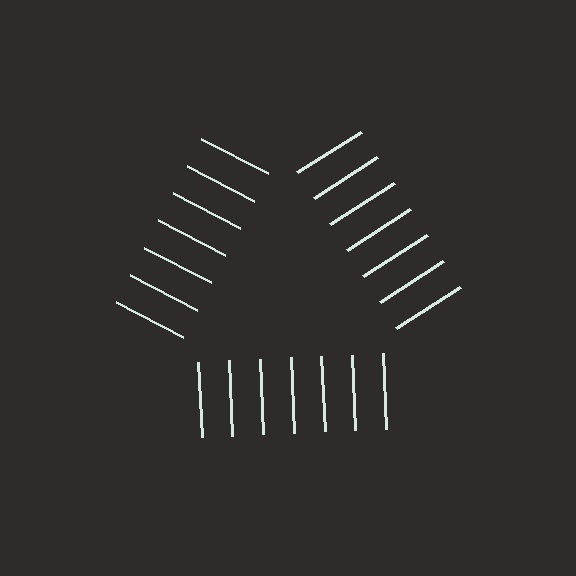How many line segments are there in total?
21 — 7 along each of the 3 edges.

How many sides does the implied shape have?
3 sides — the line-ends trace a triangle.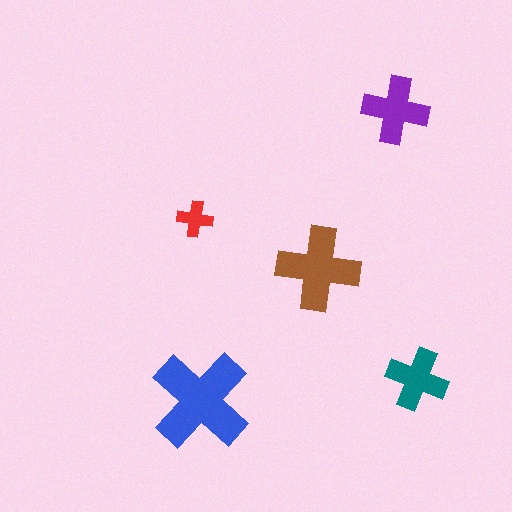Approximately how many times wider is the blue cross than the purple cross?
About 1.5 times wider.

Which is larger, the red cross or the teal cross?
The teal one.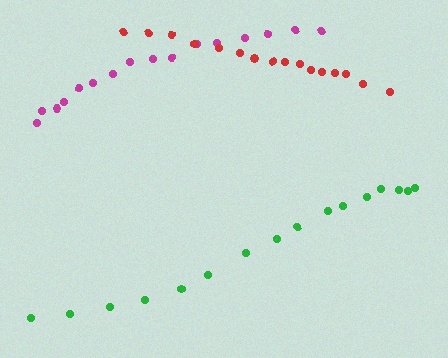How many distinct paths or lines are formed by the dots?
There are 3 distinct paths.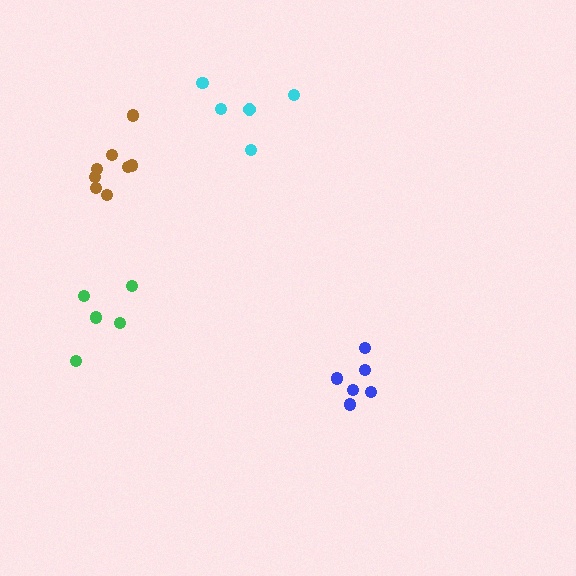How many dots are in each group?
Group 1: 7 dots, Group 2: 5 dots, Group 3: 8 dots, Group 4: 5 dots (25 total).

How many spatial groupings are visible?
There are 4 spatial groupings.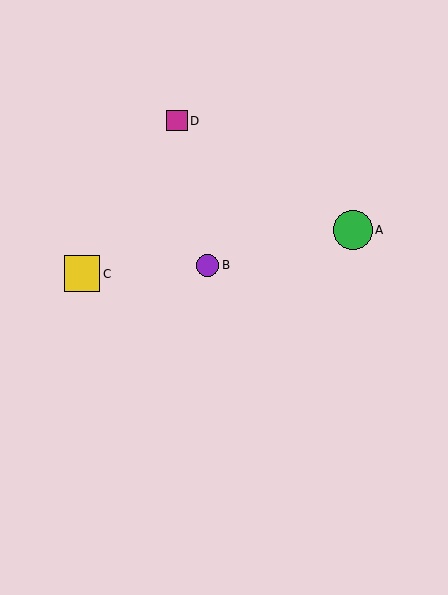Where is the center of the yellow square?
The center of the yellow square is at (82, 274).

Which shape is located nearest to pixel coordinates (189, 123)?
The magenta square (labeled D) at (177, 121) is nearest to that location.